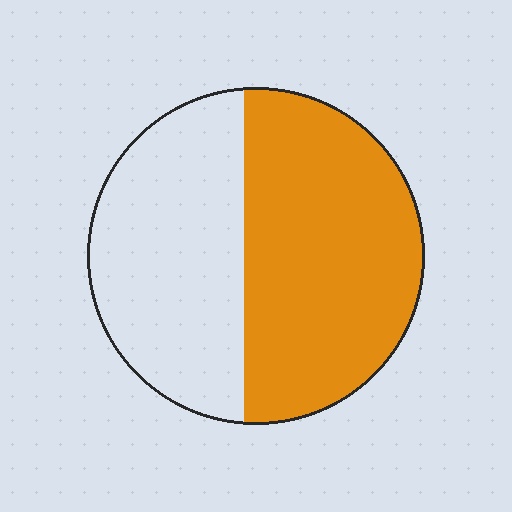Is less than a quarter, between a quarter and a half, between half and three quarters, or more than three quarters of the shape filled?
Between half and three quarters.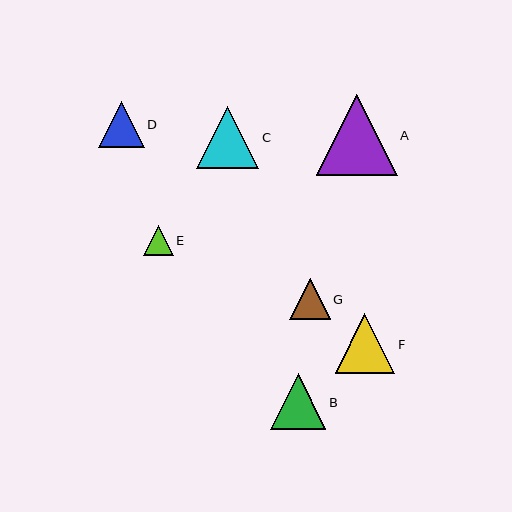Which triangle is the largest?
Triangle A is the largest with a size of approximately 81 pixels.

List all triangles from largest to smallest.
From largest to smallest: A, C, F, B, D, G, E.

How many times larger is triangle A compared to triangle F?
Triangle A is approximately 1.4 times the size of triangle F.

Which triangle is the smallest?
Triangle E is the smallest with a size of approximately 30 pixels.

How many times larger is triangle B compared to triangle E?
Triangle B is approximately 1.9 times the size of triangle E.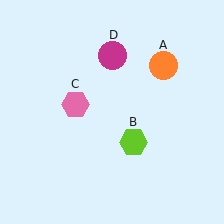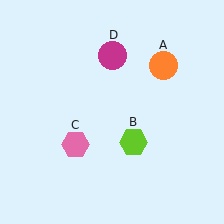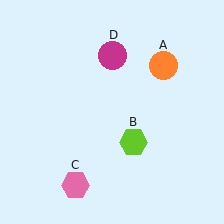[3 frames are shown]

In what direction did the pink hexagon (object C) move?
The pink hexagon (object C) moved down.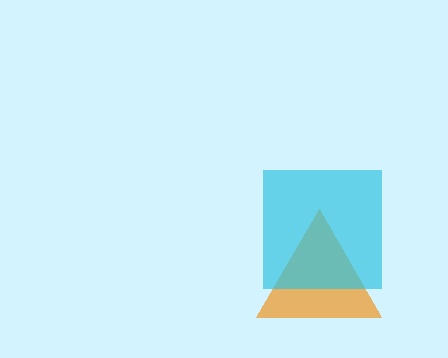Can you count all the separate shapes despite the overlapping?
Yes, there are 2 separate shapes.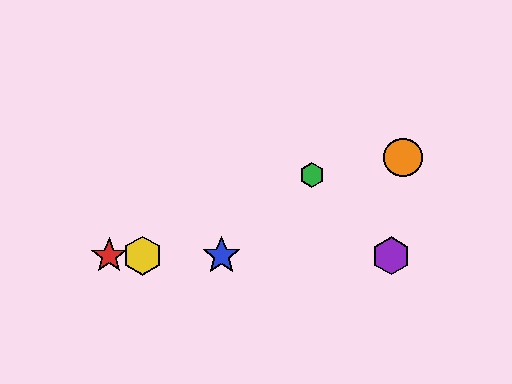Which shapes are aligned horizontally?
The red star, the blue star, the yellow hexagon, the purple hexagon are aligned horizontally.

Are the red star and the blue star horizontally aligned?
Yes, both are at y≈256.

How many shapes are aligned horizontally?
4 shapes (the red star, the blue star, the yellow hexagon, the purple hexagon) are aligned horizontally.